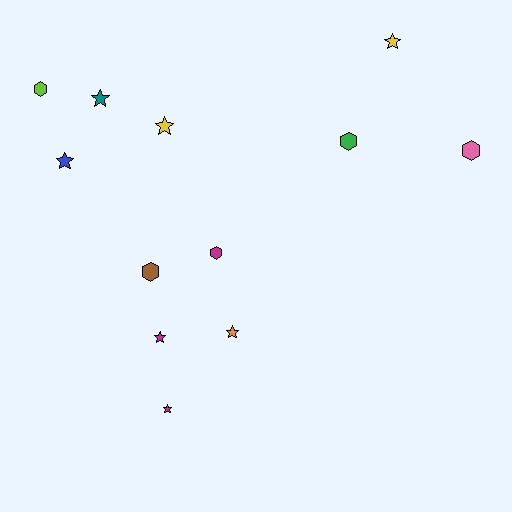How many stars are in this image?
There are 7 stars.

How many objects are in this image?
There are 12 objects.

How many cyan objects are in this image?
There are no cyan objects.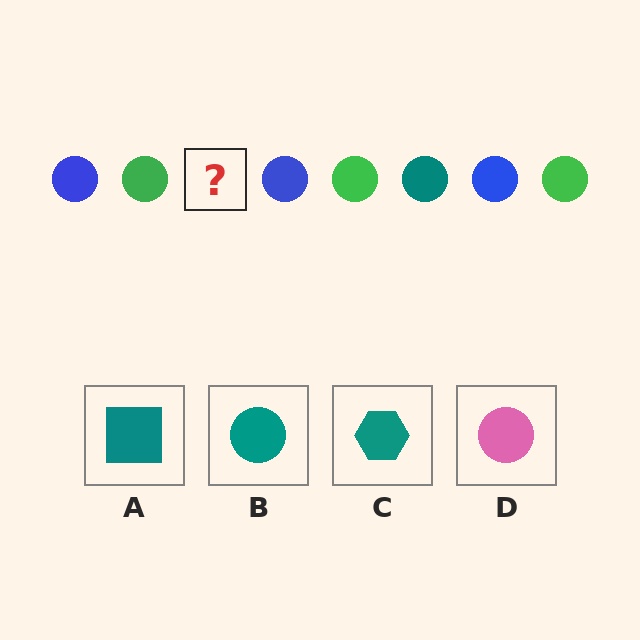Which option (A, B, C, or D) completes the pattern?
B.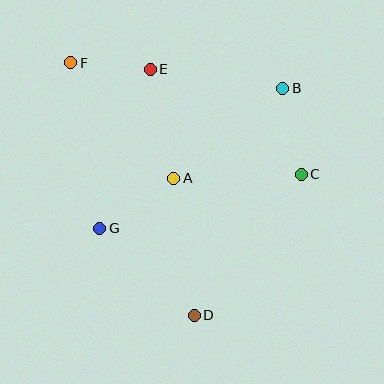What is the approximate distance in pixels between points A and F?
The distance between A and F is approximately 155 pixels.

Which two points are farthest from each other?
Points D and F are farthest from each other.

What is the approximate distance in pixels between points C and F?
The distance between C and F is approximately 256 pixels.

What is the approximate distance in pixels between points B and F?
The distance between B and F is approximately 214 pixels.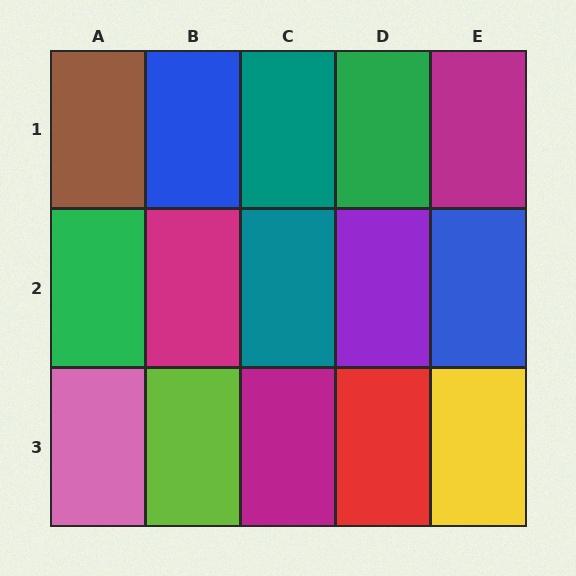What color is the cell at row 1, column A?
Brown.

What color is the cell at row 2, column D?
Purple.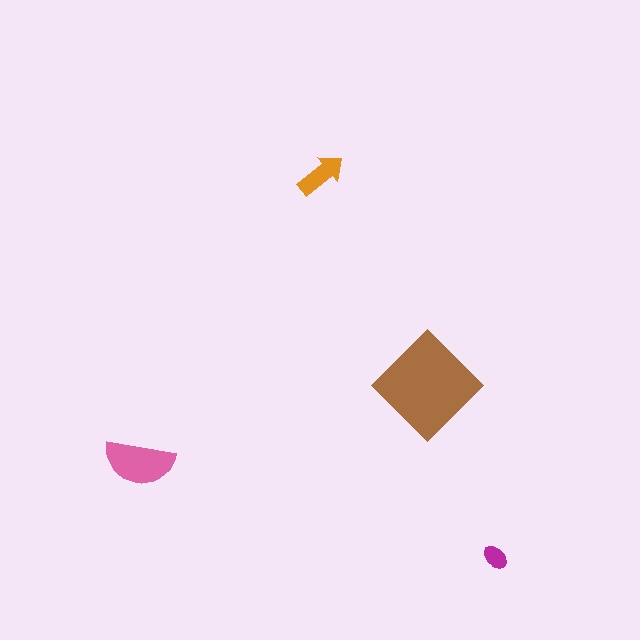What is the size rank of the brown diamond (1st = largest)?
1st.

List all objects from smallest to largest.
The magenta ellipse, the orange arrow, the pink semicircle, the brown diamond.